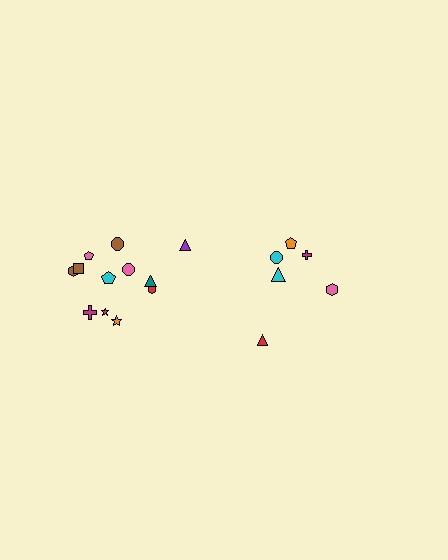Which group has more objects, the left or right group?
The left group.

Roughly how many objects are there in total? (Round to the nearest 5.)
Roughly 20 objects in total.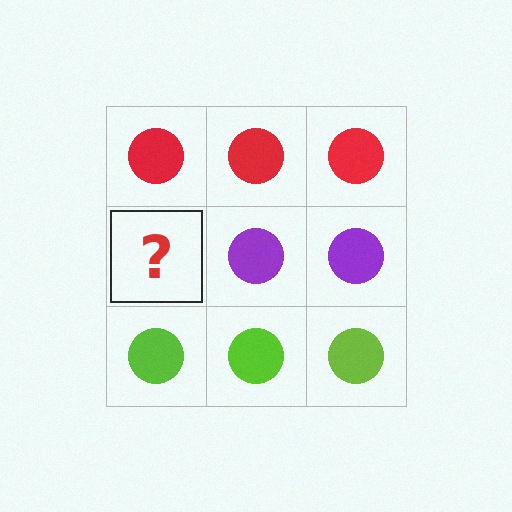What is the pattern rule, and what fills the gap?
The rule is that each row has a consistent color. The gap should be filled with a purple circle.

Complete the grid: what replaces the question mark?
The question mark should be replaced with a purple circle.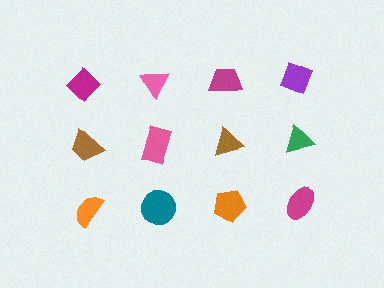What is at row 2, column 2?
A pink rectangle.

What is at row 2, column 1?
A brown trapezoid.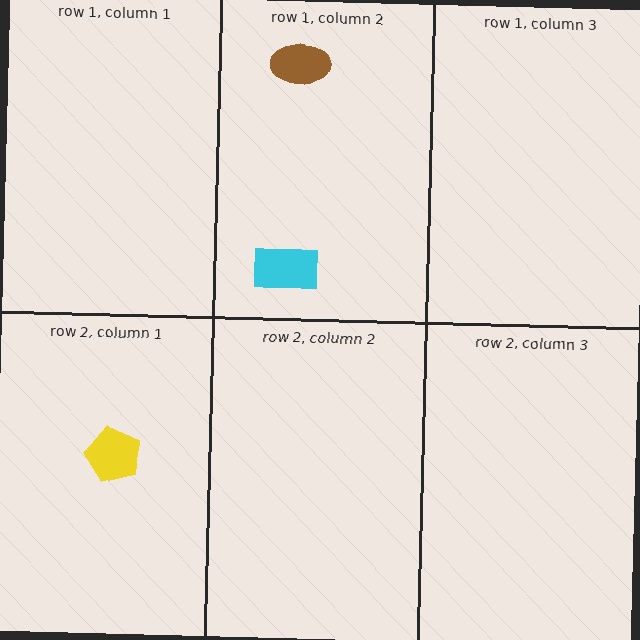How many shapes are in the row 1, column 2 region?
2.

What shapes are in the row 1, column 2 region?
The brown ellipse, the cyan rectangle.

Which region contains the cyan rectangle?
The row 1, column 2 region.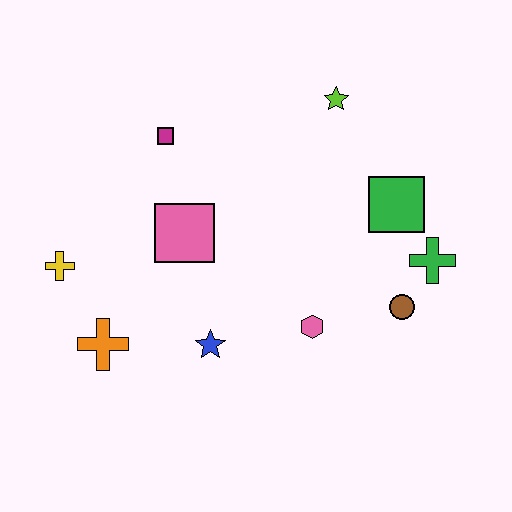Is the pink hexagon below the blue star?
No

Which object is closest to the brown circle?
The green cross is closest to the brown circle.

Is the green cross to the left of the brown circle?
No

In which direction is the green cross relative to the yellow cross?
The green cross is to the right of the yellow cross.